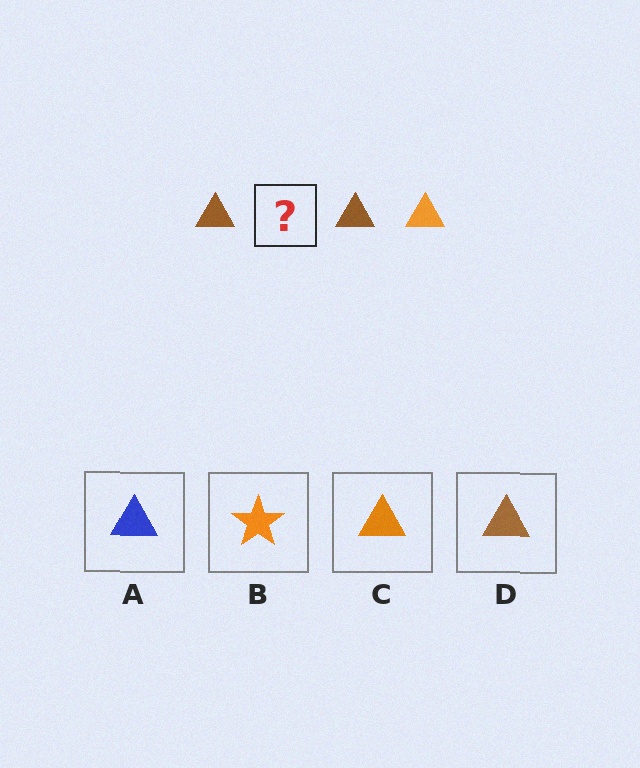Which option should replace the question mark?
Option C.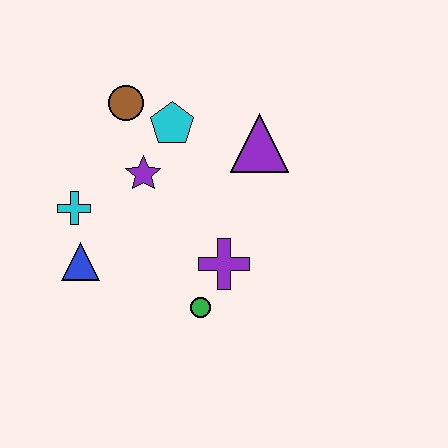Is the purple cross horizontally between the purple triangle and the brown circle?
Yes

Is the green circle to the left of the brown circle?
No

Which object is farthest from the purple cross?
The brown circle is farthest from the purple cross.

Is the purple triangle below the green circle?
No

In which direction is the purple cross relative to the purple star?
The purple cross is below the purple star.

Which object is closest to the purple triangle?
The cyan pentagon is closest to the purple triangle.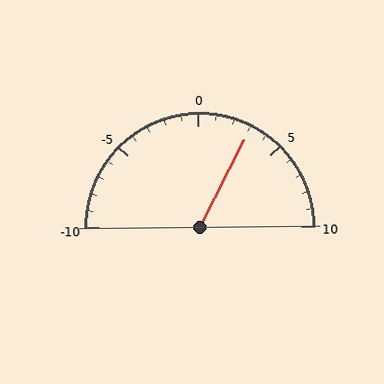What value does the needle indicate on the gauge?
The needle indicates approximately 3.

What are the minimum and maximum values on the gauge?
The gauge ranges from -10 to 10.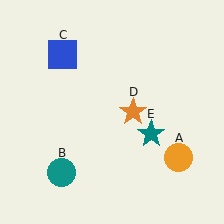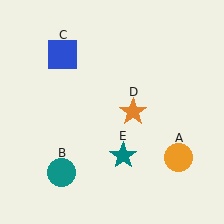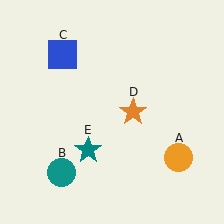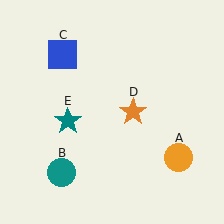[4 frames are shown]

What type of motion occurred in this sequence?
The teal star (object E) rotated clockwise around the center of the scene.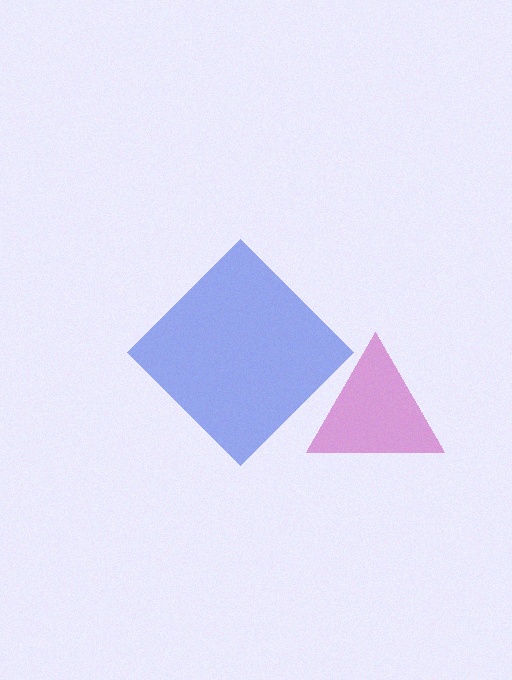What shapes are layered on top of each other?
The layered shapes are: a magenta triangle, a blue diamond.